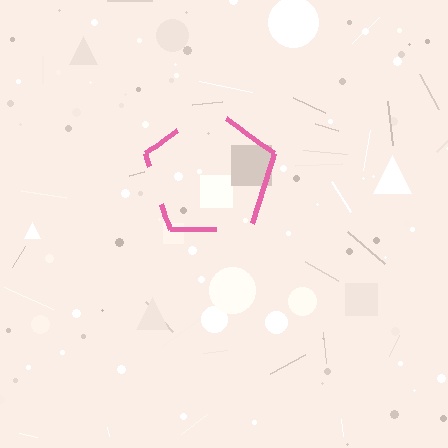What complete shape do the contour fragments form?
The contour fragments form a pentagon.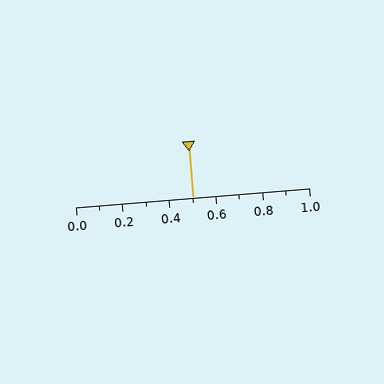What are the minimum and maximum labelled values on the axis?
The axis runs from 0.0 to 1.0.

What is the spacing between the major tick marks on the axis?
The major ticks are spaced 0.2 apart.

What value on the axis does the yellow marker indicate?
The marker indicates approximately 0.5.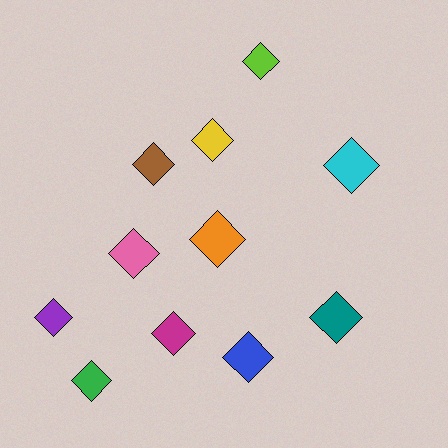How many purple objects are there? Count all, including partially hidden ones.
There is 1 purple object.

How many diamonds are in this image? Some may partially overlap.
There are 11 diamonds.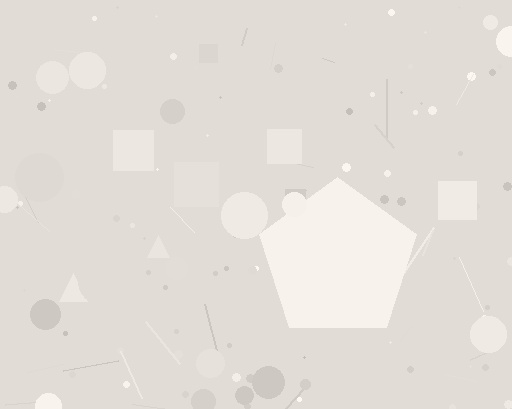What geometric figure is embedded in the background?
A pentagon is embedded in the background.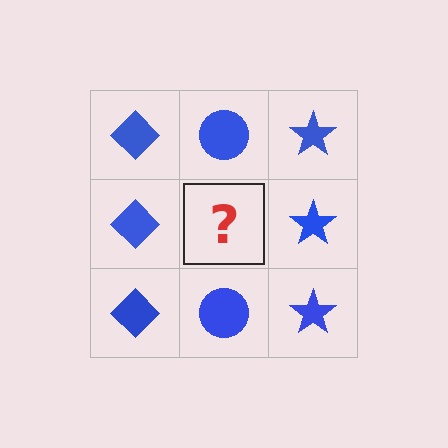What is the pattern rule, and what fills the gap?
The rule is that each column has a consistent shape. The gap should be filled with a blue circle.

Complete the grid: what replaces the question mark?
The question mark should be replaced with a blue circle.